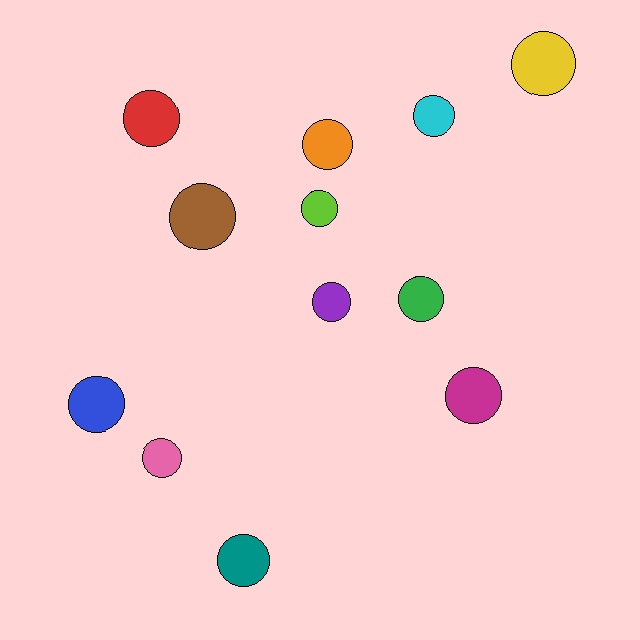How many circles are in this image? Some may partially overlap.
There are 12 circles.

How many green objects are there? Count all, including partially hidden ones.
There is 1 green object.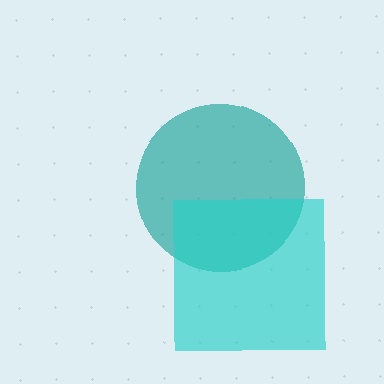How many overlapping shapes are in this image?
There are 2 overlapping shapes in the image.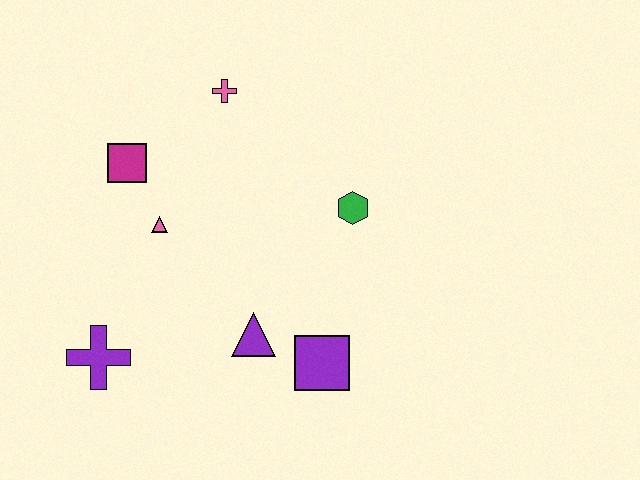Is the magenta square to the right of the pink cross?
No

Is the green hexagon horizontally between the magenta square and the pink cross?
No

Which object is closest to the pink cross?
The magenta square is closest to the pink cross.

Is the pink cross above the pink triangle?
Yes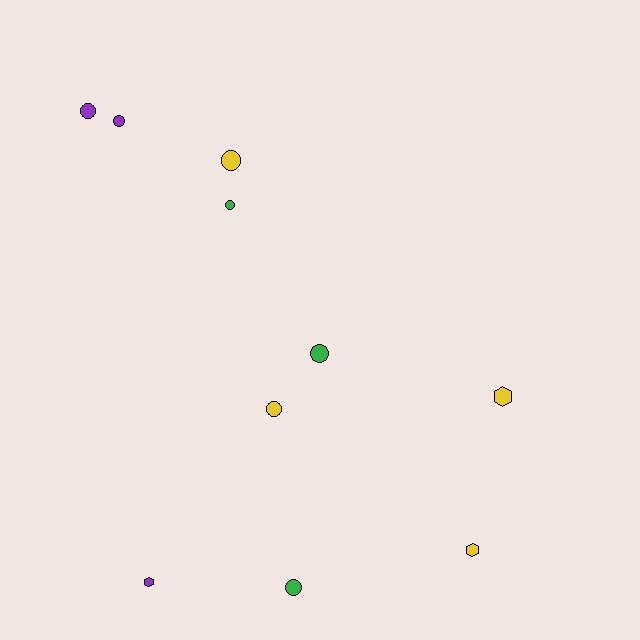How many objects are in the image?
There are 10 objects.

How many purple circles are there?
There are 2 purple circles.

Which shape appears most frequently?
Circle, with 7 objects.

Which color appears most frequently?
Yellow, with 4 objects.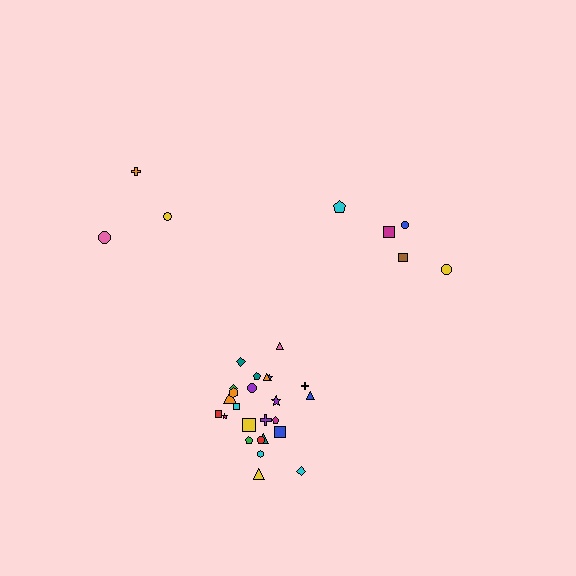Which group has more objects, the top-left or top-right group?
The top-right group.